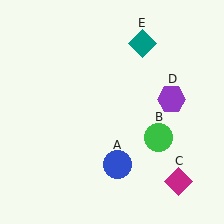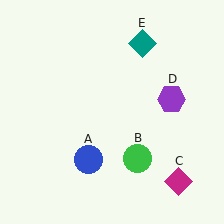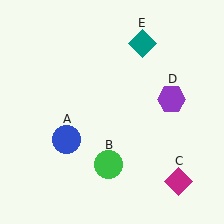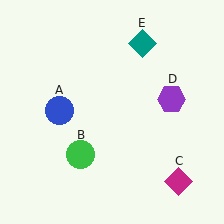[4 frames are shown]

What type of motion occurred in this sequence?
The blue circle (object A), green circle (object B) rotated clockwise around the center of the scene.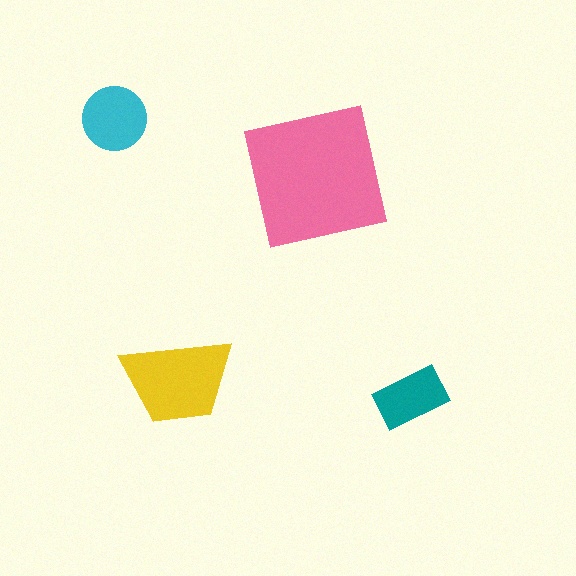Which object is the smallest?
The teal rectangle.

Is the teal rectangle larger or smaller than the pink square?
Smaller.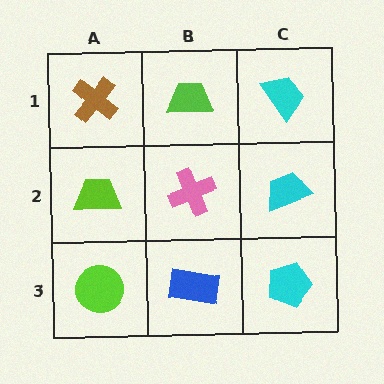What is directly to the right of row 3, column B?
A cyan pentagon.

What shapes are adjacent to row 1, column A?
A lime trapezoid (row 2, column A), a lime trapezoid (row 1, column B).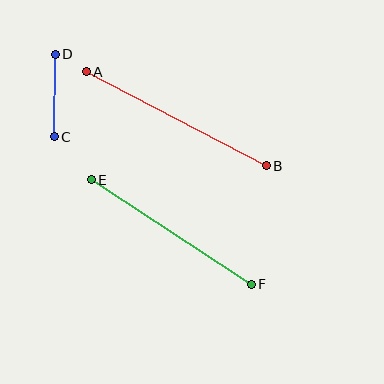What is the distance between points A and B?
The distance is approximately 203 pixels.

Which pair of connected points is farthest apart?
Points A and B are farthest apart.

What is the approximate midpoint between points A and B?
The midpoint is at approximately (176, 119) pixels.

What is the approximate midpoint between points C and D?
The midpoint is at approximately (55, 95) pixels.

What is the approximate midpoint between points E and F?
The midpoint is at approximately (171, 232) pixels.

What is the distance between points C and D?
The distance is approximately 83 pixels.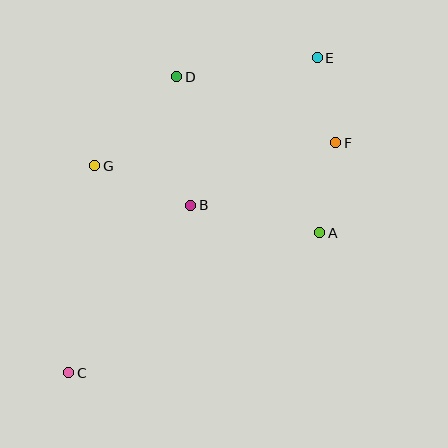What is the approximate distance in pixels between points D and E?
The distance between D and E is approximately 142 pixels.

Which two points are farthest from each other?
Points C and E are farthest from each other.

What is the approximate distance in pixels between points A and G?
The distance between A and G is approximately 235 pixels.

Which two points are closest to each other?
Points E and F are closest to each other.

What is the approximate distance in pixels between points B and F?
The distance between B and F is approximately 158 pixels.